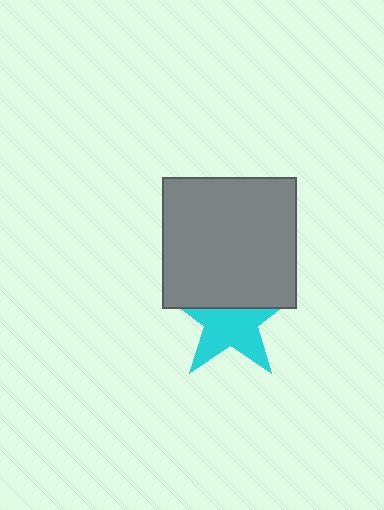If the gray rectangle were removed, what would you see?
You would see the complete cyan star.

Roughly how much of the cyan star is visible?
About half of it is visible (roughly 58%).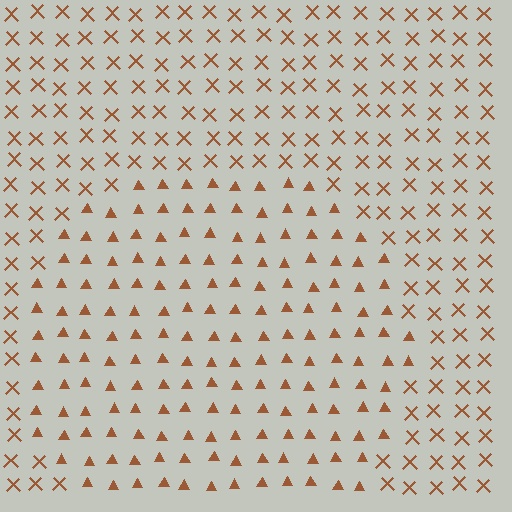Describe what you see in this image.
The image is filled with small brown elements arranged in a uniform grid. A circle-shaped region contains triangles, while the surrounding area contains X marks. The boundary is defined purely by the change in element shape.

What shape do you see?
I see a circle.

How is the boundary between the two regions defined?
The boundary is defined by a change in element shape: triangles inside vs. X marks outside. All elements share the same color and spacing.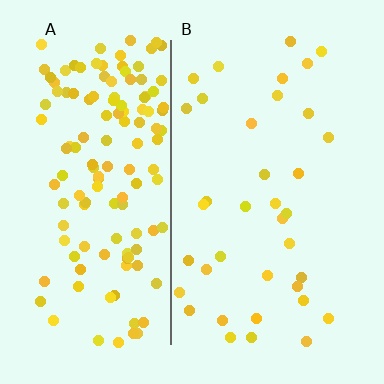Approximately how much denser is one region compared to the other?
Approximately 3.8× — region A over region B.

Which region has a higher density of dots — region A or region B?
A (the left).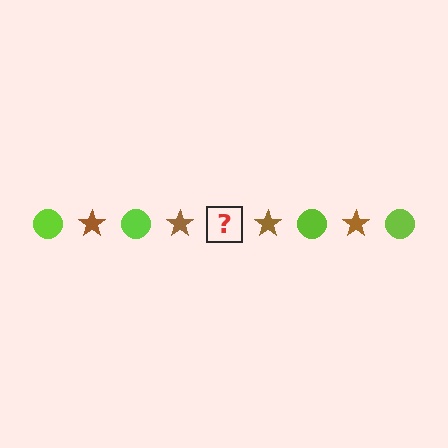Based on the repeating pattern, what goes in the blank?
The blank should be a lime circle.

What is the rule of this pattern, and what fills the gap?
The rule is that the pattern alternates between lime circle and brown star. The gap should be filled with a lime circle.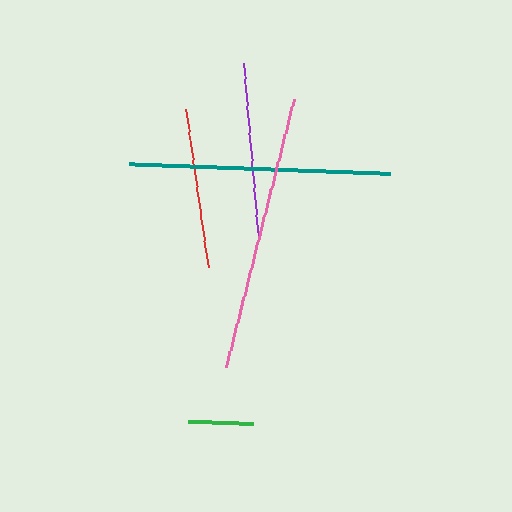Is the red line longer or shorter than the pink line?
The pink line is longer than the red line.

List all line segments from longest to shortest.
From longest to shortest: pink, teal, purple, red, green.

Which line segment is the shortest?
The green line is the shortest at approximately 65 pixels.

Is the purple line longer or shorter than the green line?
The purple line is longer than the green line.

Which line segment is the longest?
The pink line is the longest at approximately 276 pixels.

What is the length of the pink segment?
The pink segment is approximately 276 pixels long.